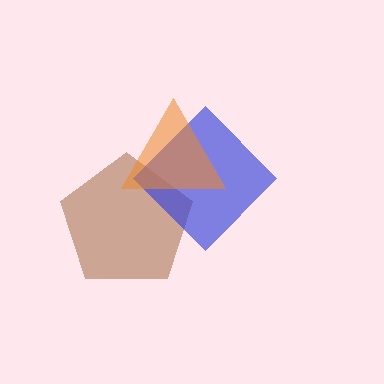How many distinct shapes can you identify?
There are 3 distinct shapes: a brown pentagon, a blue diamond, an orange triangle.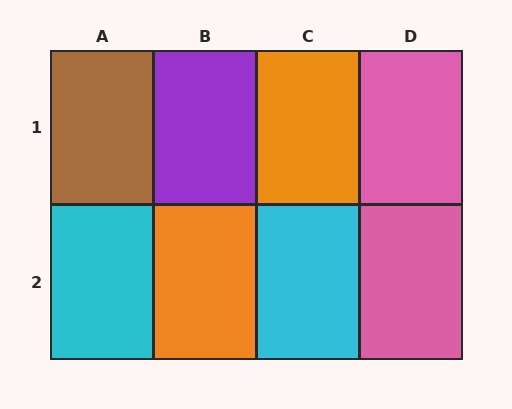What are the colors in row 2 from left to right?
Cyan, orange, cyan, pink.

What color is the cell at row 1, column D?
Pink.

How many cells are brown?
1 cell is brown.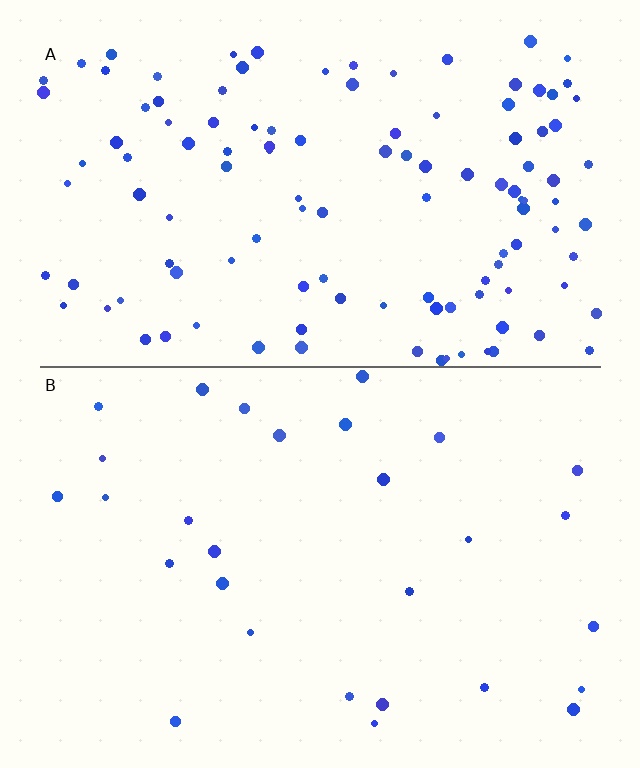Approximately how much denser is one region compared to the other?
Approximately 4.2× — region A over region B.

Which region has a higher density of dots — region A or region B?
A (the top).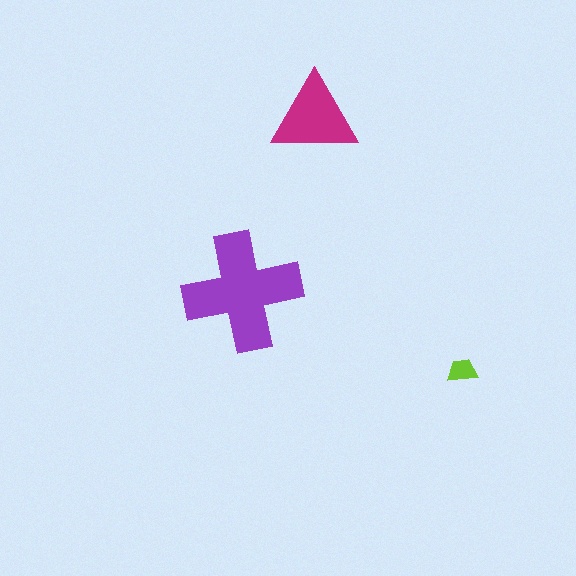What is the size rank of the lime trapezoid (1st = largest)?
3rd.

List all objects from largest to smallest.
The purple cross, the magenta triangle, the lime trapezoid.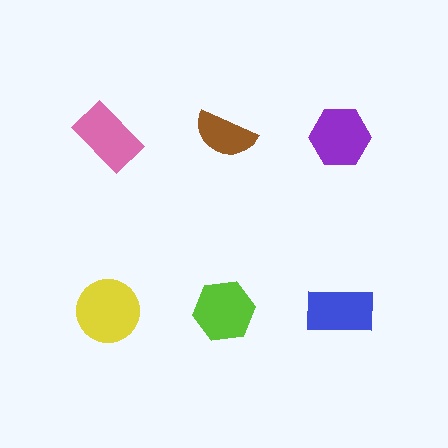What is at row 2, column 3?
A blue rectangle.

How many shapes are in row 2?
3 shapes.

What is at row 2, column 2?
A lime hexagon.